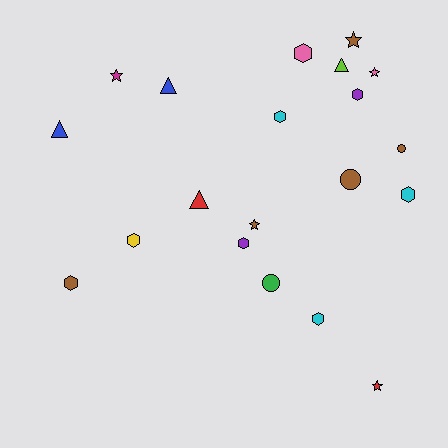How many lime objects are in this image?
There is 1 lime object.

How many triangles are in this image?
There are 4 triangles.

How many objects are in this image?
There are 20 objects.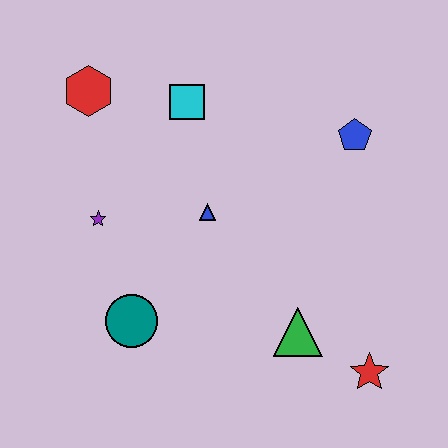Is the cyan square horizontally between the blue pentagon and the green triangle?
No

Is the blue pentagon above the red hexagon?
No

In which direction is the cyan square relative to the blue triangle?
The cyan square is above the blue triangle.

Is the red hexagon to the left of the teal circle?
Yes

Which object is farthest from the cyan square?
The red star is farthest from the cyan square.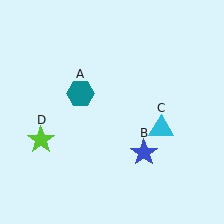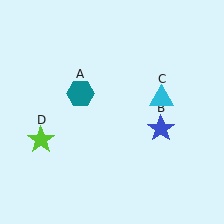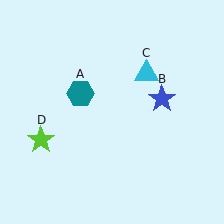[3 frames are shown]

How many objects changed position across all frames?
2 objects changed position: blue star (object B), cyan triangle (object C).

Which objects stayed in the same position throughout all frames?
Teal hexagon (object A) and lime star (object D) remained stationary.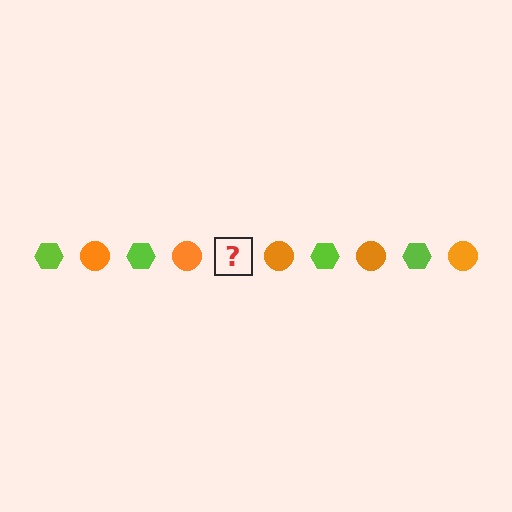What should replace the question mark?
The question mark should be replaced with a lime hexagon.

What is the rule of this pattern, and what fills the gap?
The rule is that the pattern alternates between lime hexagon and orange circle. The gap should be filled with a lime hexagon.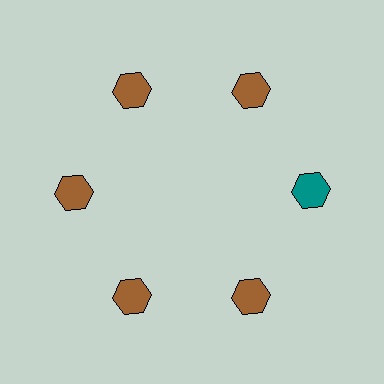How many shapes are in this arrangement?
There are 6 shapes arranged in a ring pattern.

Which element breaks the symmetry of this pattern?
The teal hexagon at roughly the 3 o'clock position breaks the symmetry. All other shapes are brown hexagons.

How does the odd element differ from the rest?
It has a different color: teal instead of brown.